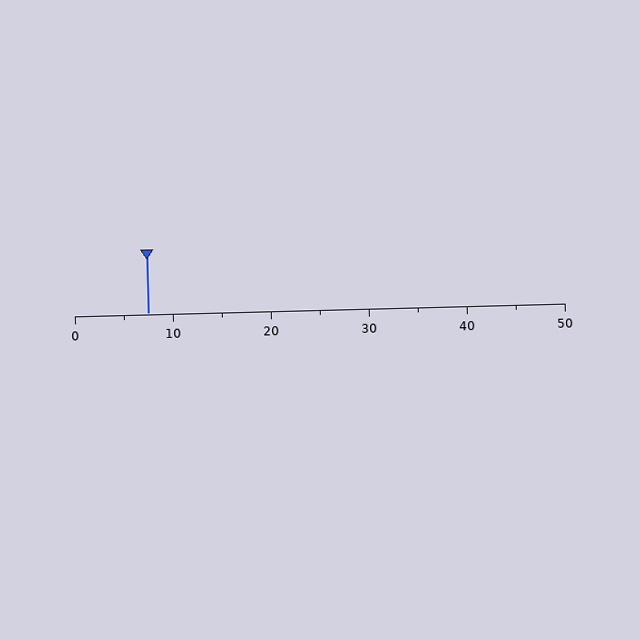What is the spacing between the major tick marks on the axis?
The major ticks are spaced 10 apart.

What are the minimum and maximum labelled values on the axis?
The axis runs from 0 to 50.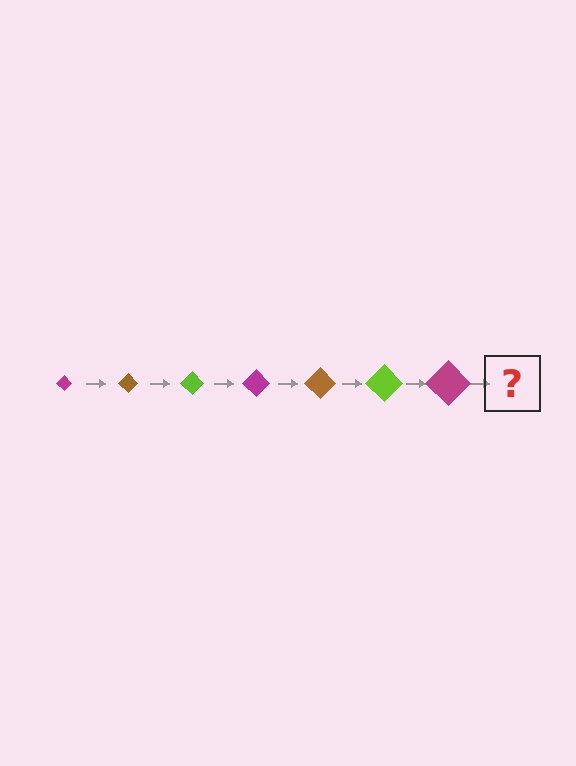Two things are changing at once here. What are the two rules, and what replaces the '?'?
The two rules are that the diamond grows larger each step and the color cycles through magenta, brown, and lime. The '?' should be a brown diamond, larger than the previous one.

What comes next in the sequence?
The next element should be a brown diamond, larger than the previous one.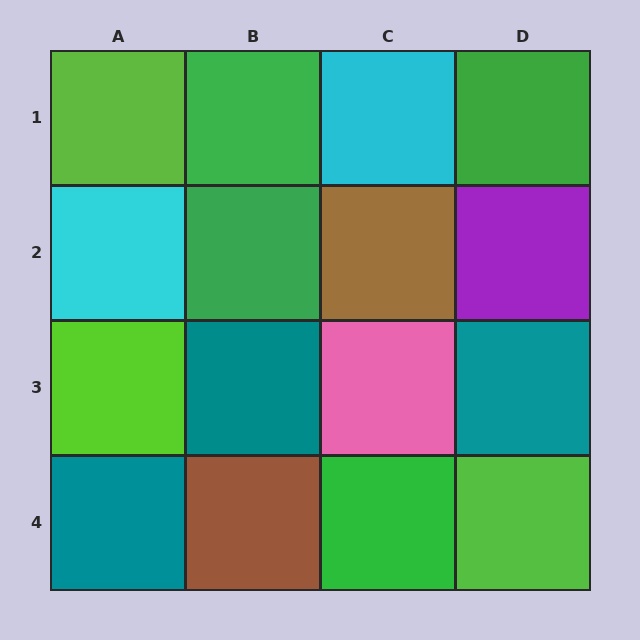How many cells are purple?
1 cell is purple.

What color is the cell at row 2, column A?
Cyan.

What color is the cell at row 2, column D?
Purple.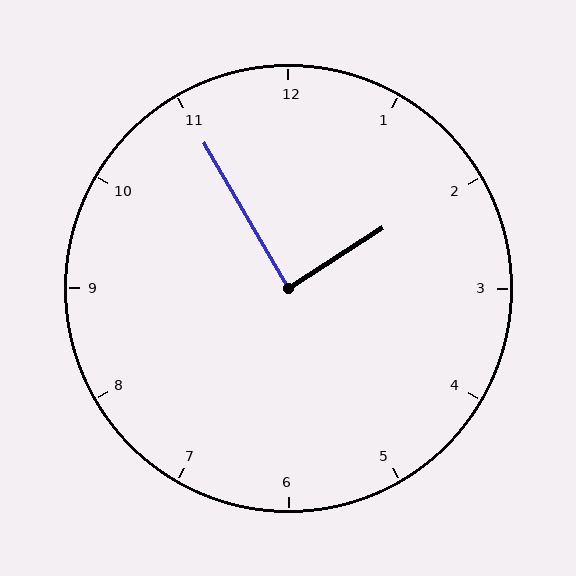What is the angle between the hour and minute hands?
Approximately 88 degrees.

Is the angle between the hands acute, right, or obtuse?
It is right.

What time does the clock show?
1:55.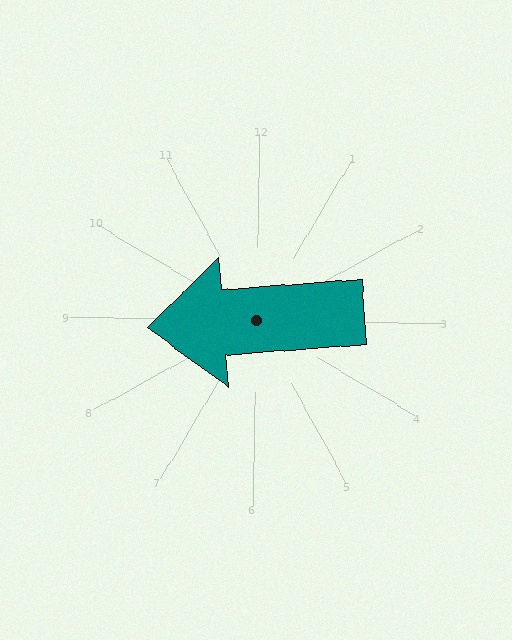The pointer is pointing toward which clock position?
Roughly 9 o'clock.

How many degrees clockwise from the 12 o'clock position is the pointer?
Approximately 265 degrees.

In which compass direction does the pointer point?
West.